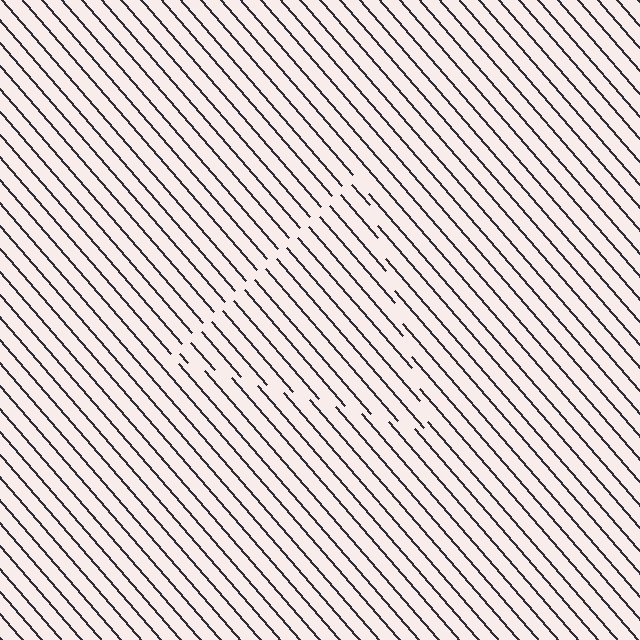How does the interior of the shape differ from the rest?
The interior of the shape contains the same grating, shifted by half a period — the contour is defined by the phase discontinuity where line-ends from the inner and outer gratings abut.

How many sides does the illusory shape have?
3 sides — the line-ends trace a triangle.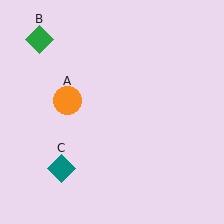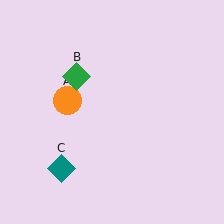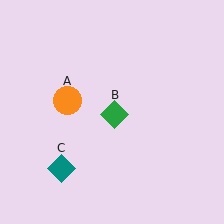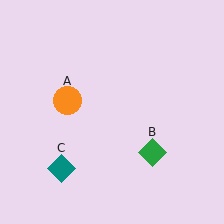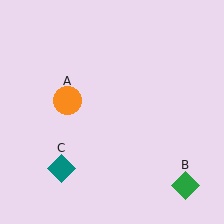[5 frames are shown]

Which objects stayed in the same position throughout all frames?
Orange circle (object A) and teal diamond (object C) remained stationary.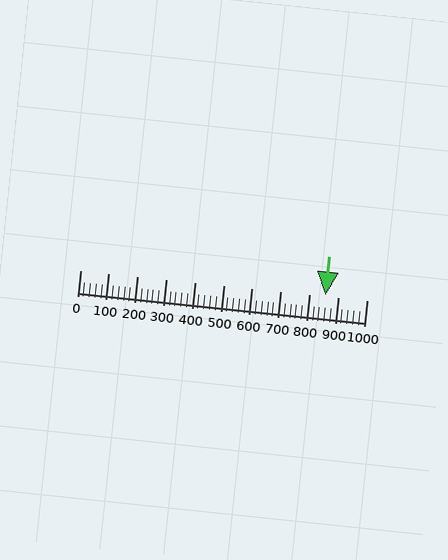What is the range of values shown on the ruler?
The ruler shows values from 0 to 1000.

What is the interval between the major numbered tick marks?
The major tick marks are spaced 100 units apart.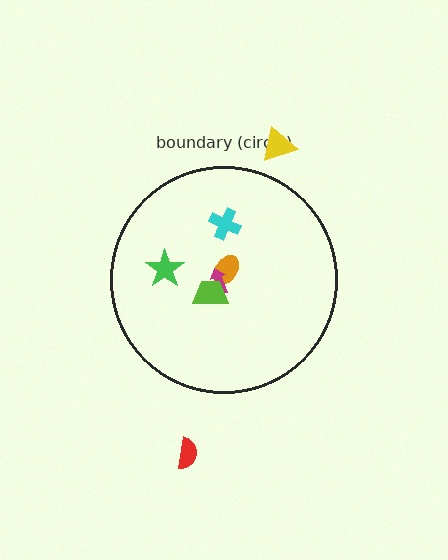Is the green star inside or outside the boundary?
Inside.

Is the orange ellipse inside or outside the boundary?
Inside.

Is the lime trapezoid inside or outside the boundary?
Inside.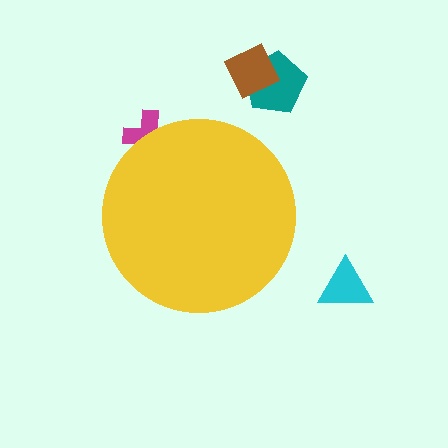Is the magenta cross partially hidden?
Yes, the magenta cross is partially hidden behind the yellow circle.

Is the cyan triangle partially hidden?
No, the cyan triangle is fully visible.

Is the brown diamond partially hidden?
No, the brown diamond is fully visible.